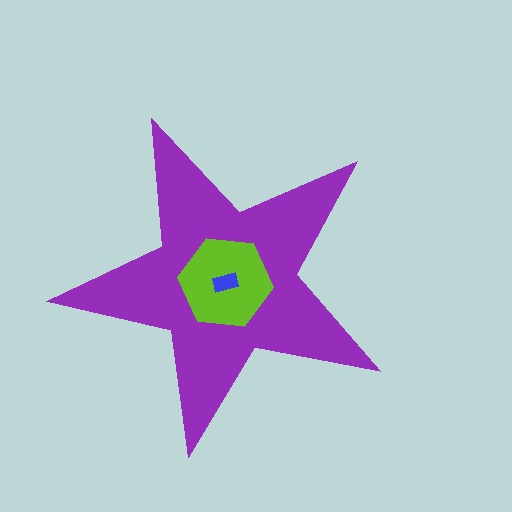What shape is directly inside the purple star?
The lime hexagon.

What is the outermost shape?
The purple star.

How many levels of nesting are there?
3.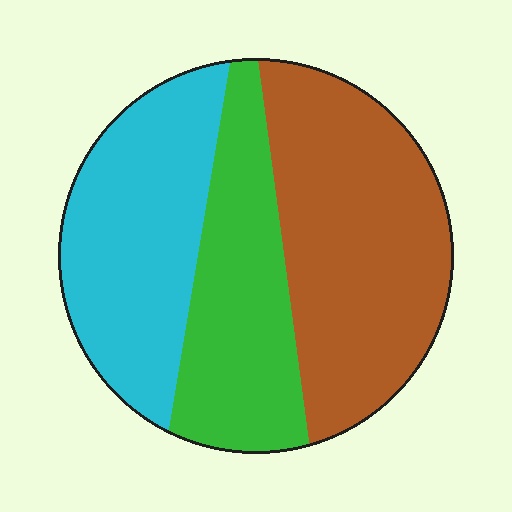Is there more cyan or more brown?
Brown.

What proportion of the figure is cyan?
Cyan takes up between a sixth and a third of the figure.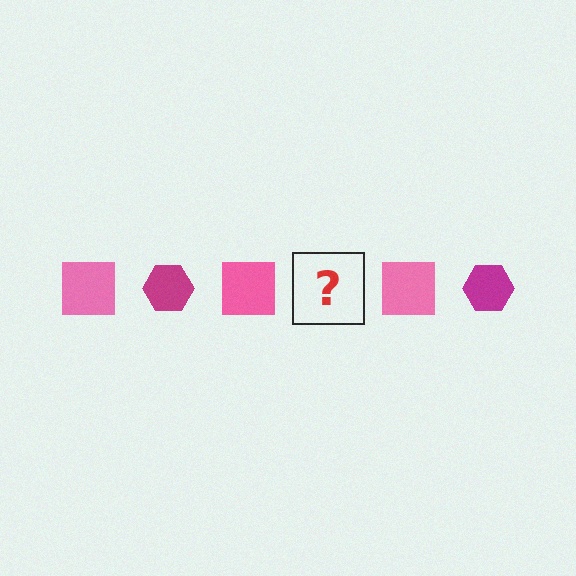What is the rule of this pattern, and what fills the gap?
The rule is that the pattern alternates between pink square and magenta hexagon. The gap should be filled with a magenta hexagon.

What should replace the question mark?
The question mark should be replaced with a magenta hexagon.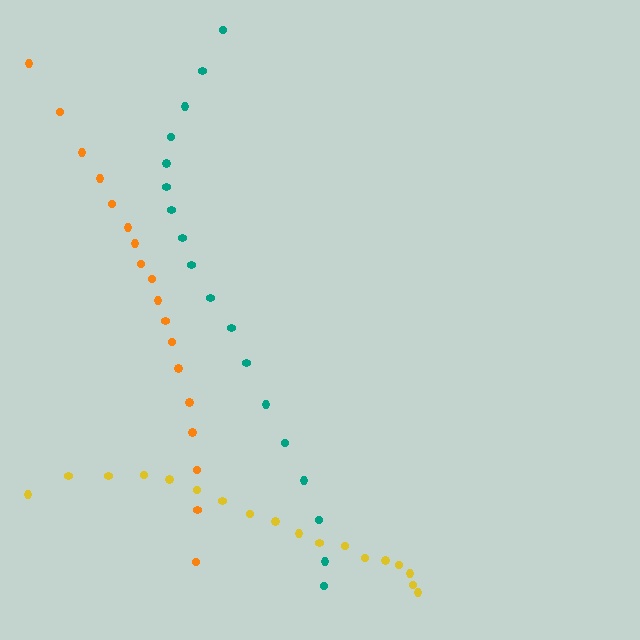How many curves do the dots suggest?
There are 3 distinct paths.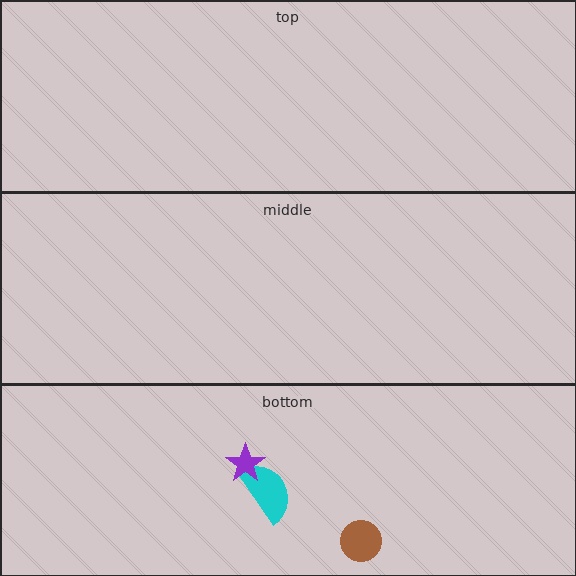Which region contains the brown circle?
The bottom region.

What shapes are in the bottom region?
The cyan semicircle, the purple star, the brown circle.